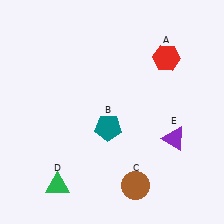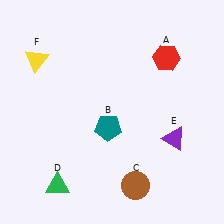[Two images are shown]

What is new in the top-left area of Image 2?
A yellow triangle (F) was added in the top-left area of Image 2.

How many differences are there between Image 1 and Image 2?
There is 1 difference between the two images.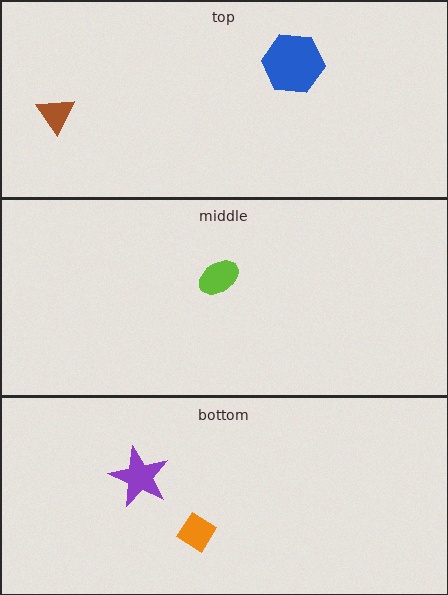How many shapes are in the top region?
2.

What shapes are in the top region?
The brown triangle, the blue hexagon.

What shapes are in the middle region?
The lime ellipse.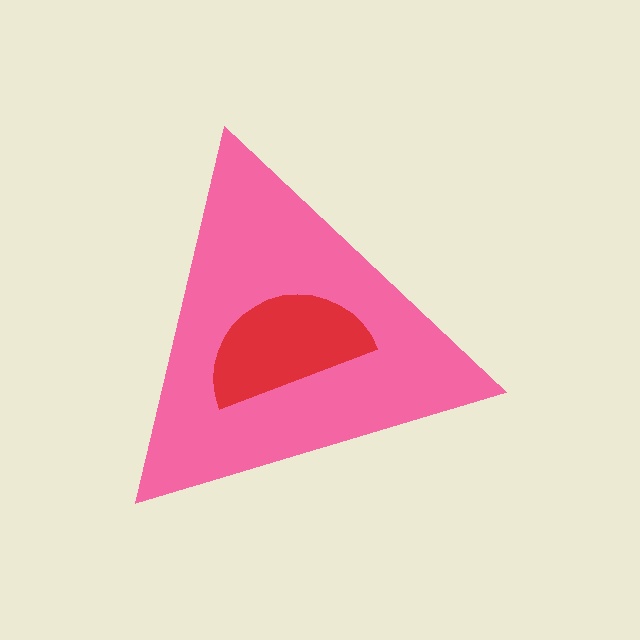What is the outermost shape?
The pink triangle.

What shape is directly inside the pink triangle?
The red semicircle.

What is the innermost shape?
The red semicircle.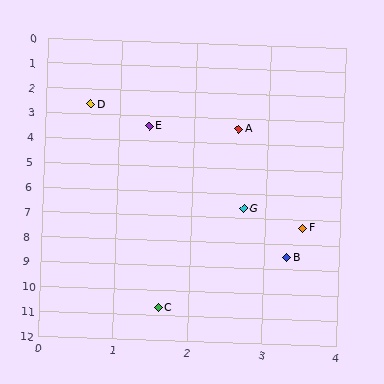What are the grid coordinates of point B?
Point B is at approximately (3.3, 8.5).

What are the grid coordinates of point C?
Point C is at approximately (1.6, 10.7).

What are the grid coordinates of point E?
Point E is at approximately (1.4, 3.4).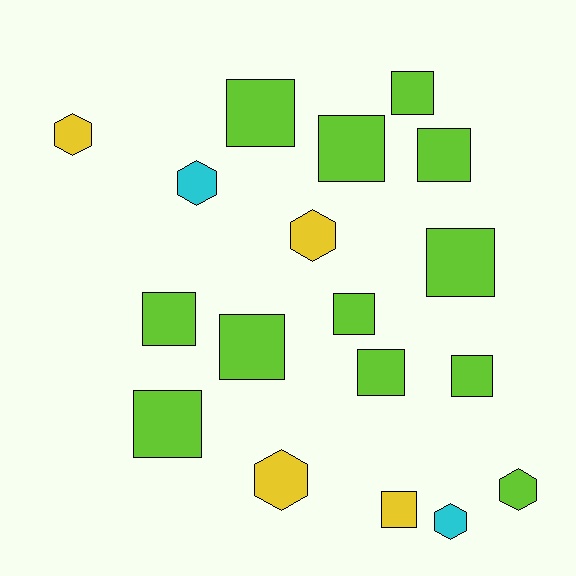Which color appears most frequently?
Lime, with 12 objects.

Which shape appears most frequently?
Square, with 12 objects.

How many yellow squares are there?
There is 1 yellow square.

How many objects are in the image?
There are 18 objects.